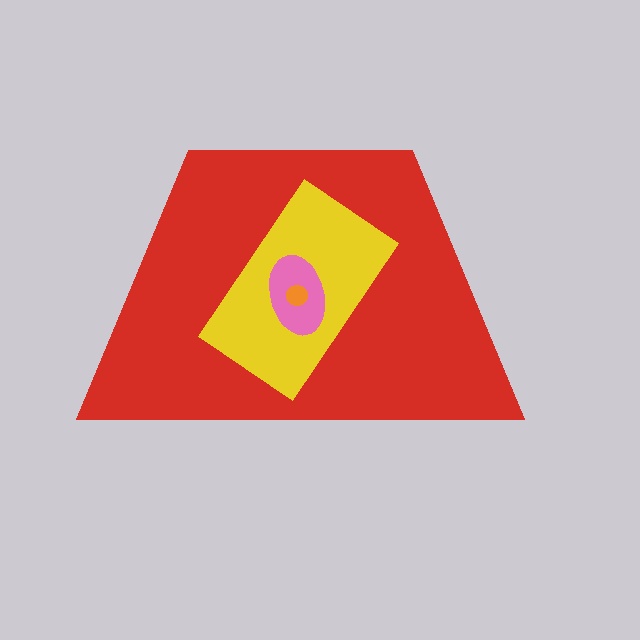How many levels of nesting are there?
4.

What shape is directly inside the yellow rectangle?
The pink ellipse.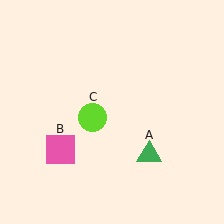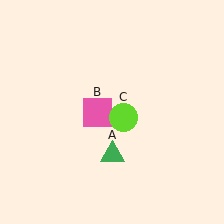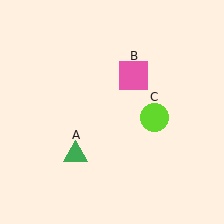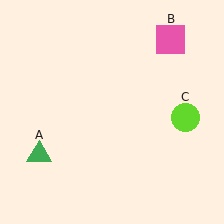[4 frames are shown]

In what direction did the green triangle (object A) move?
The green triangle (object A) moved left.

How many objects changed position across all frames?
3 objects changed position: green triangle (object A), pink square (object B), lime circle (object C).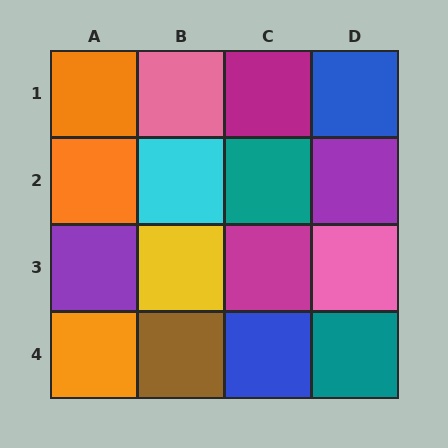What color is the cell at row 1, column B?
Pink.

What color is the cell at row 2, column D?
Purple.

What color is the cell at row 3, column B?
Yellow.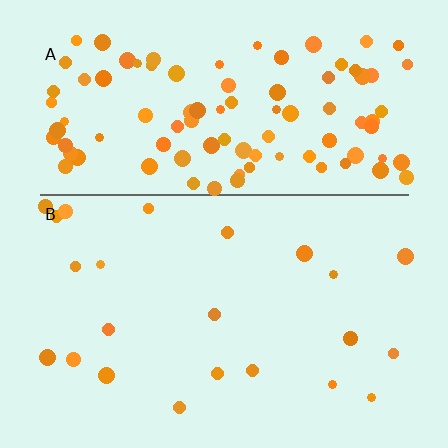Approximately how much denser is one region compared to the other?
Approximately 4.5× — region A over region B.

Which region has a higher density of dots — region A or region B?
A (the top).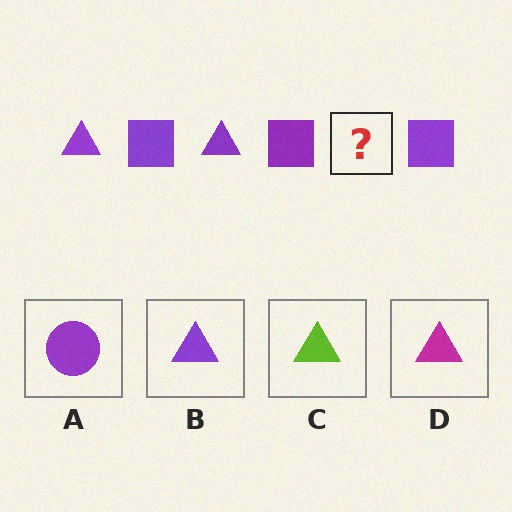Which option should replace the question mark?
Option B.